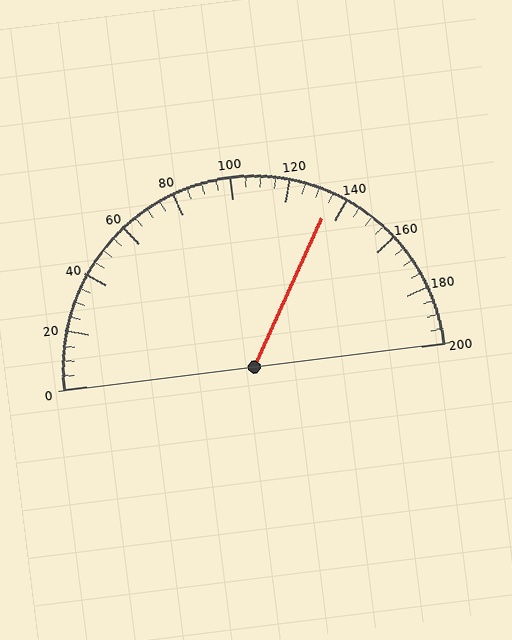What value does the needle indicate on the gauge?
The needle indicates approximately 135.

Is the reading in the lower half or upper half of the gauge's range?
The reading is in the upper half of the range (0 to 200).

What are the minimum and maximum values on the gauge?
The gauge ranges from 0 to 200.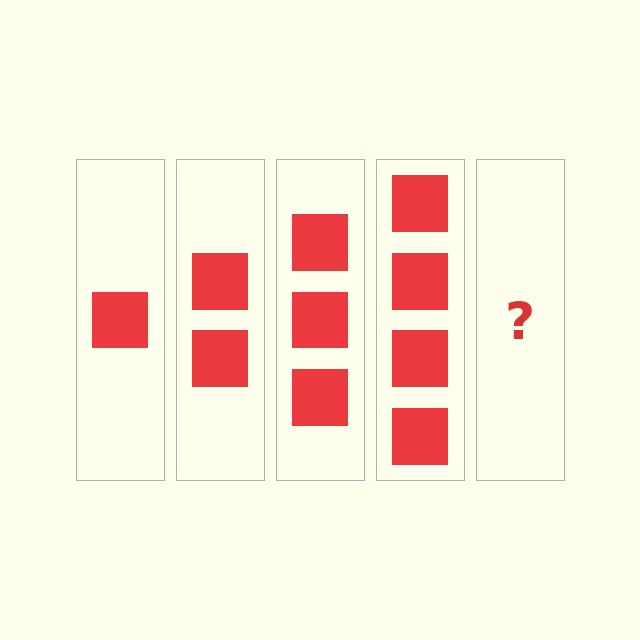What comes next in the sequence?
The next element should be 5 squares.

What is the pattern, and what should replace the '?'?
The pattern is that each step adds one more square. The '?' should be 5 squares.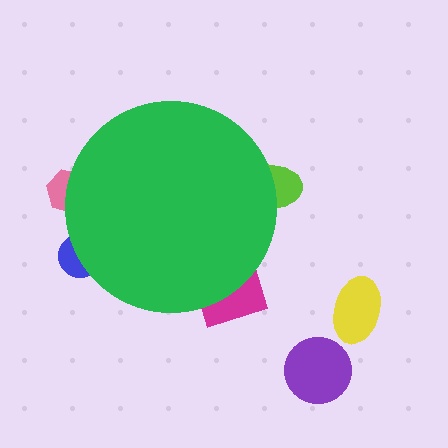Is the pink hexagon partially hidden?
Yes, the pink hexagon is partially hidden behind the green circle.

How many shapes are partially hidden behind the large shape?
4 shapes are partially hidden.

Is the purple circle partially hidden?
No, the purple circle is fully visible.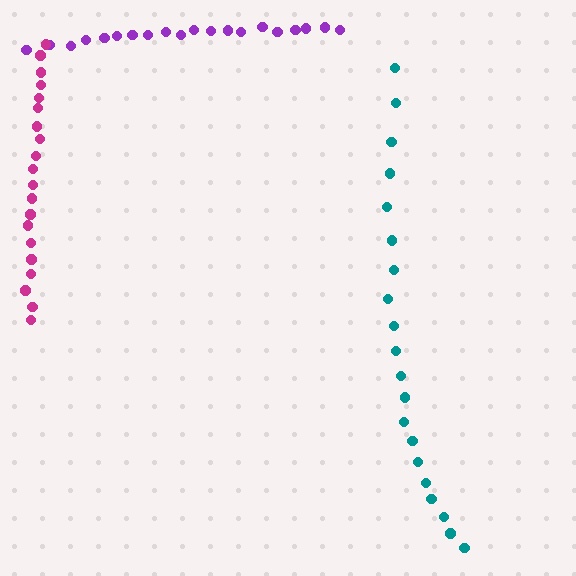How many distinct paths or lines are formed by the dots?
There are 3 distinct paths.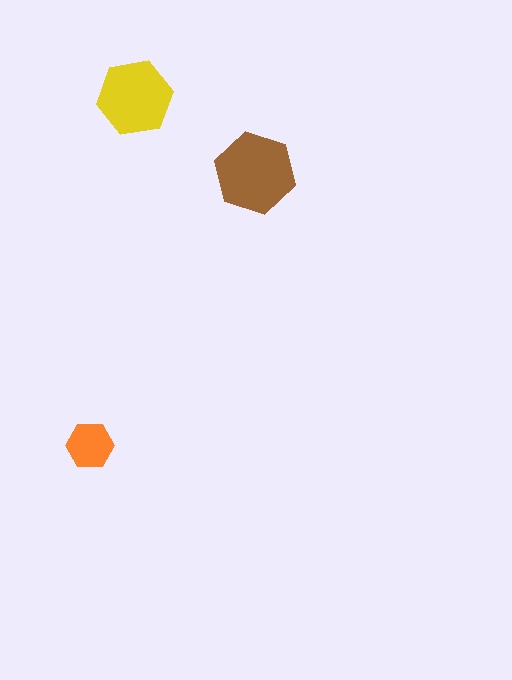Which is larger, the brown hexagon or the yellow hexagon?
The brown one.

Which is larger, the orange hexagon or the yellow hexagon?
The yellow one.